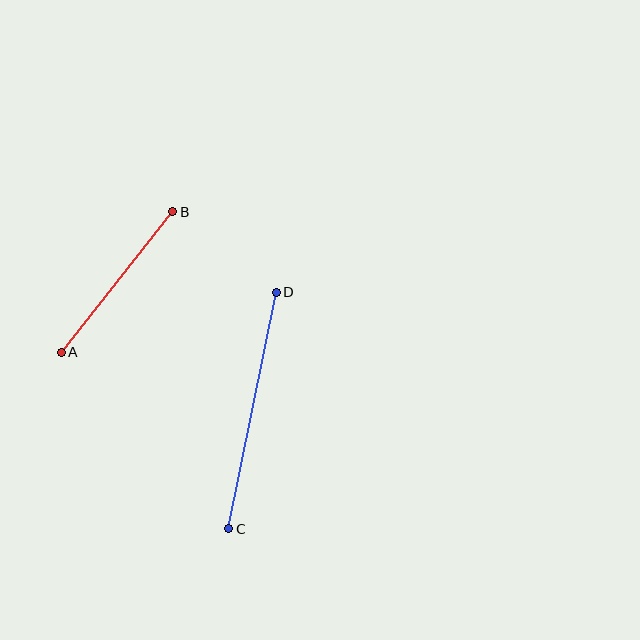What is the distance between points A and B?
The distance is approximately 180 pixels.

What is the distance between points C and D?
The distance is approximately 242 pixels.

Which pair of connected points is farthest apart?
Points C and D are farthest apart.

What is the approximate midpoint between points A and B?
The midpoint is at approximately (117, 282) pixels.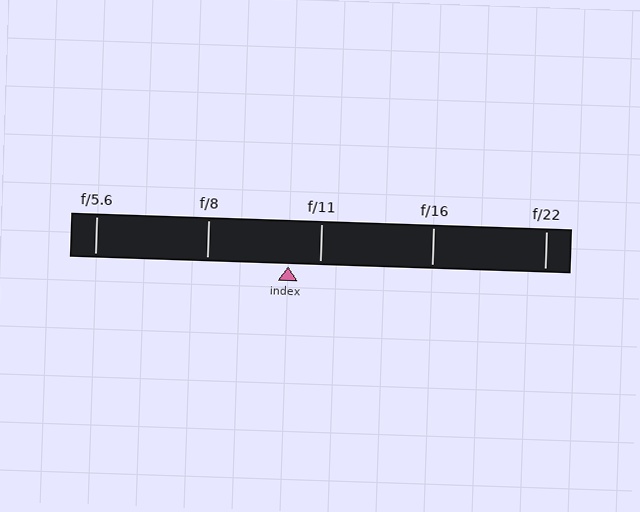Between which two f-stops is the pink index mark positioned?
The index mark is between f/8 and f/11.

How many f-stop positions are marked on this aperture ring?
There are 5 f-stop positions marked.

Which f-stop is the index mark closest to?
The index mark is closest to f/11.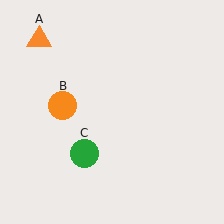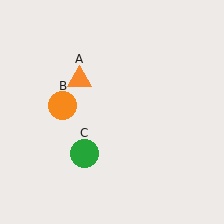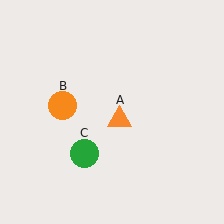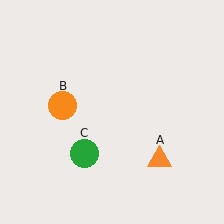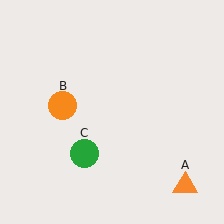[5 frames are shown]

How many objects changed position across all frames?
1 object changed position: orange triangle (object A).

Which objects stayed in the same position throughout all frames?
Orange circle (object B) and green circle (object C) remained stationary.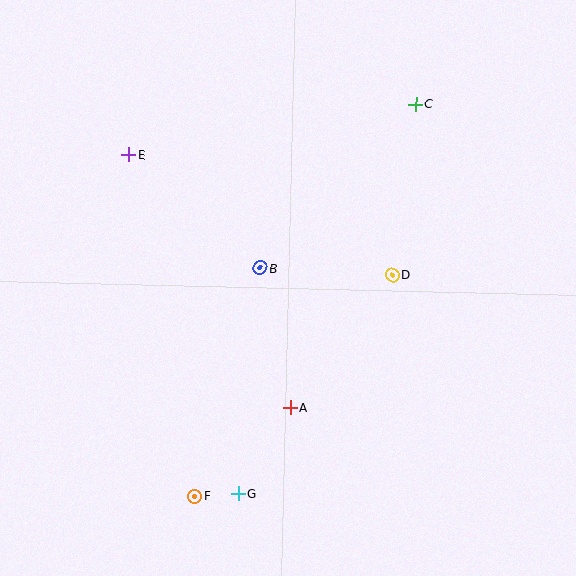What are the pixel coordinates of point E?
Point E is at (129, 155).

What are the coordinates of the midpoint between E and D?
The midpoint between E and D is at (261, 215).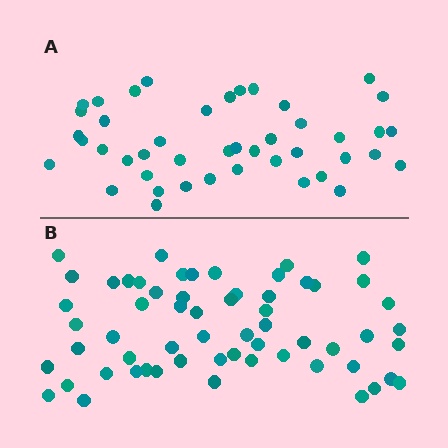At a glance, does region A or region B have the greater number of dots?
Region B (the bottom region) has more dots.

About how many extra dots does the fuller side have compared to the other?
Region B has approximately 15 more dots than region A.